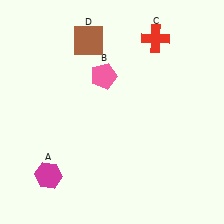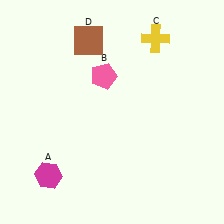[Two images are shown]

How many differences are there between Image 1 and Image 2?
There is 1 difference between the two images.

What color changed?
The cross (C) changed from red in Image 1 to yellow in Image 2.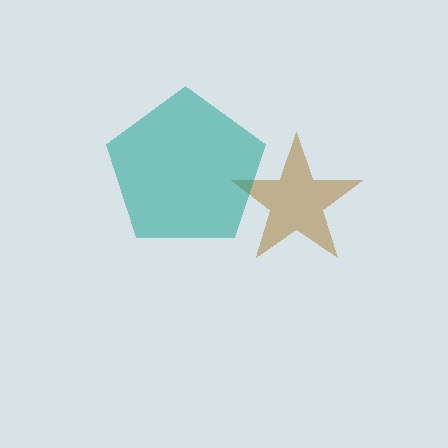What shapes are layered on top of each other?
The layered shapes are: a brown star, a teal pentagon.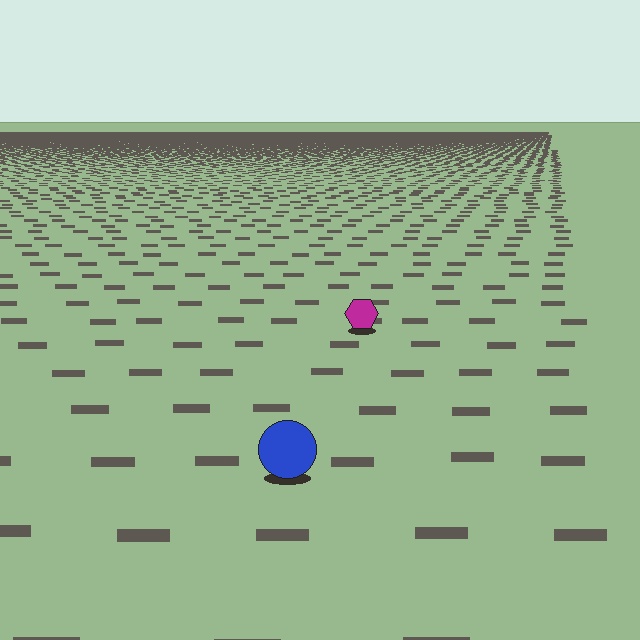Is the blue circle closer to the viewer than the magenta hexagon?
Yes. The blue circle is closer — you can tell from the texture gradient: the ground texture is coarser near it.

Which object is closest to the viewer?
The blue circle is closest. The texture marks near it are larger and more spread out.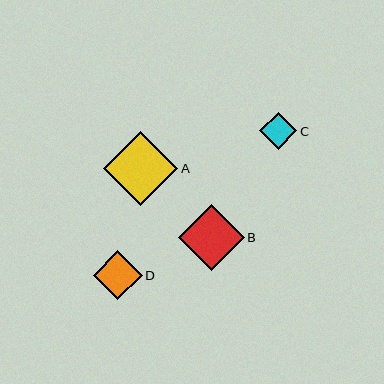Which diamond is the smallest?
Diamond C is the smallest with a size of approximately 37 pixels.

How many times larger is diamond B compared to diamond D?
Diamond B is approximately 1.4 times the size of diamond D.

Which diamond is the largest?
Diamond A is the largest with a size of approximately 74 pixels.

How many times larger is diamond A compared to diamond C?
Diamond A is approximately 2.0 times the size of diamond C.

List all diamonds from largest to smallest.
From largest to smallest: A, B, D, C.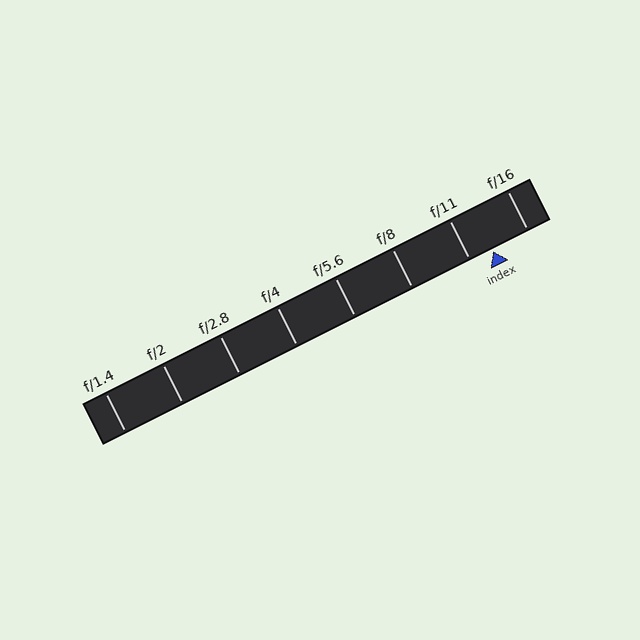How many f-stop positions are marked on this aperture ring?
There are 8 f-stop positions marked.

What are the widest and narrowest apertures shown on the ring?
The widest aperture shown is f/1.4 and the narrowest is f/16.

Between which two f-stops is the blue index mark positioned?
The index mark is between f/11 and f/16.